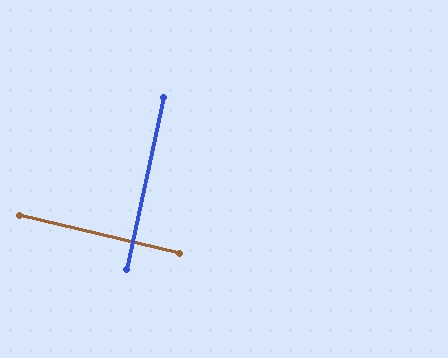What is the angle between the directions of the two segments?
Approximately 89 degrees.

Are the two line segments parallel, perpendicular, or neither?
Perpendicular — they meet at approximately 89°.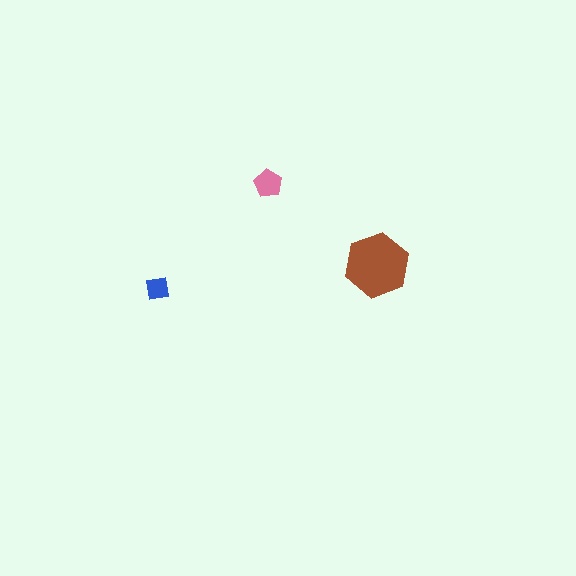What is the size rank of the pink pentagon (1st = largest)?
2nd.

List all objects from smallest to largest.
The blue square, the pink pentagon, the brown hexagon.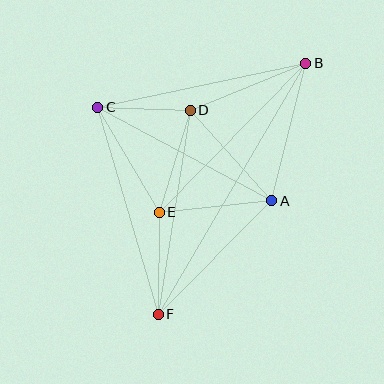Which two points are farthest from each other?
Points B and F are farthest from each other.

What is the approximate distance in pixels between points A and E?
The distance between A and E is approximately 113 pixels.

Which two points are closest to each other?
Points C and D are closest to each other.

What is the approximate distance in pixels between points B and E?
The distance between B and E is approximately 209 pixels.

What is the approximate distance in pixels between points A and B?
The distance between A and B is approximately 142 pixels.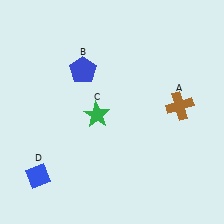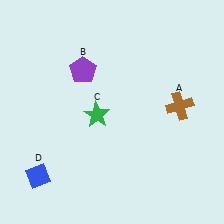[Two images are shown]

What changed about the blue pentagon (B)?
In Image 1, B is blue. In Image 2, it changed to purple.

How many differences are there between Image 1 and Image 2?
There is 1 difference between the two images.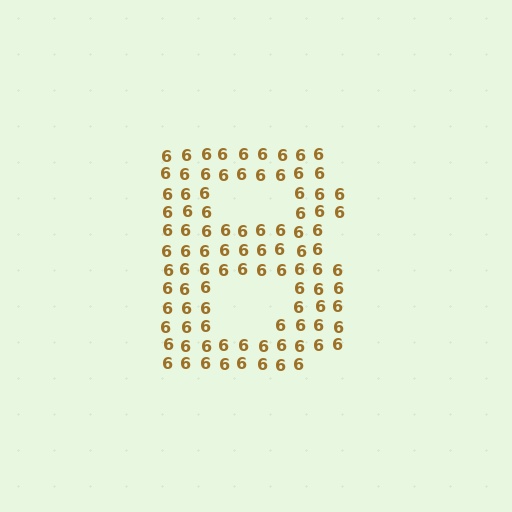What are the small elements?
The small elements are digit 6's.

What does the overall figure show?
The overall figure shows the letter B.